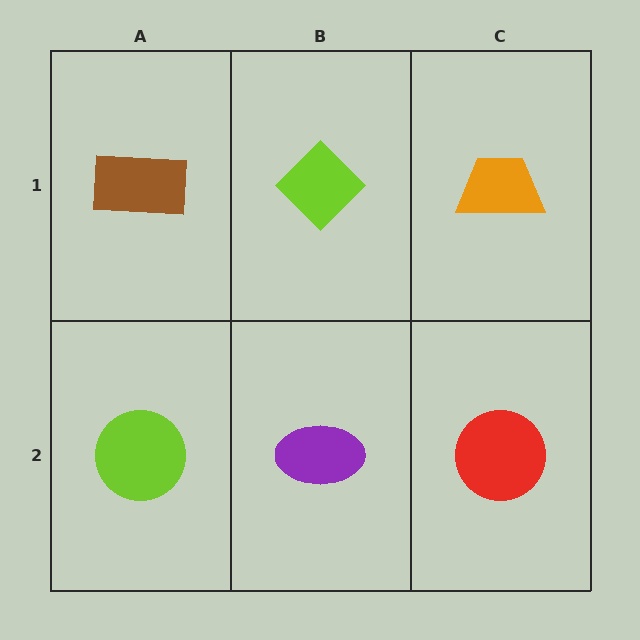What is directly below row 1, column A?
A lime circle.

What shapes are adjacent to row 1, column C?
A red circle (row 2, column C), a lime diamond (row 1, column B).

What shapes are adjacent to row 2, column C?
An orange trapezoid (row 1, column C), a purple ellipse (row 2, column B).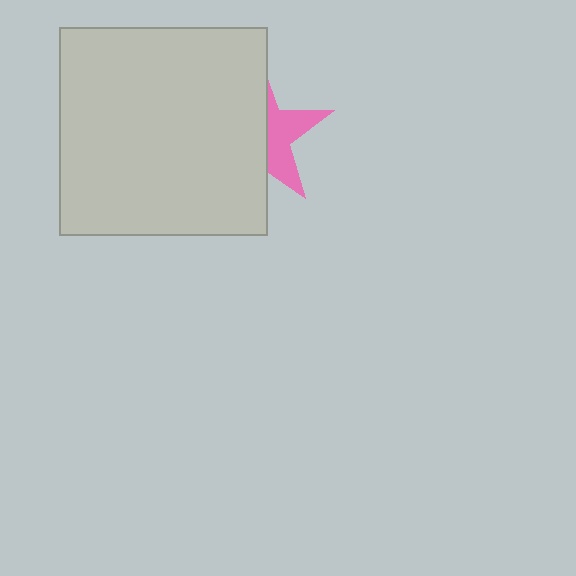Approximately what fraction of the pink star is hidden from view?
Roughly 61% of the pink star is hidden behind the light gray square.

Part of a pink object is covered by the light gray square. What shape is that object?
It is a star.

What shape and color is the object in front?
The object in front is a light gray square.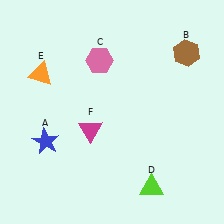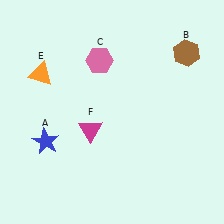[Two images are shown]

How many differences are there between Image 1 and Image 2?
There is 1 difference between the two images.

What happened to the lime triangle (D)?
The lime triangle (D) was removed in Image 2. It was in the bottom-right area of Image 1.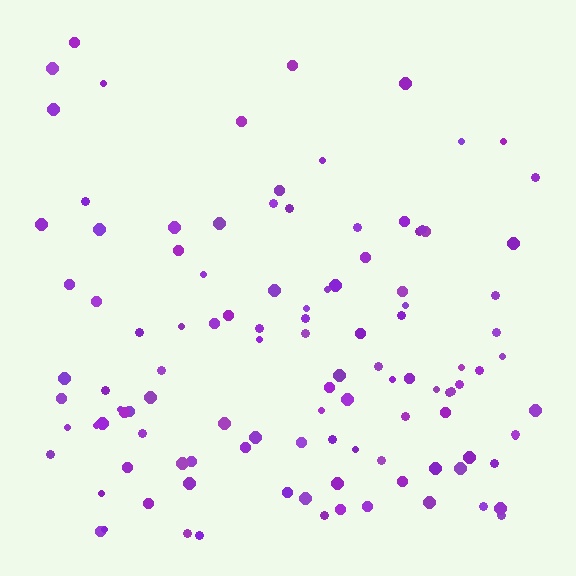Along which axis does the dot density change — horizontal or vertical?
Vertical.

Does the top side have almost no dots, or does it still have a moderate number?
Still a moderate number, just noticeably fewer than the bottom.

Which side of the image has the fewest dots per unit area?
The top.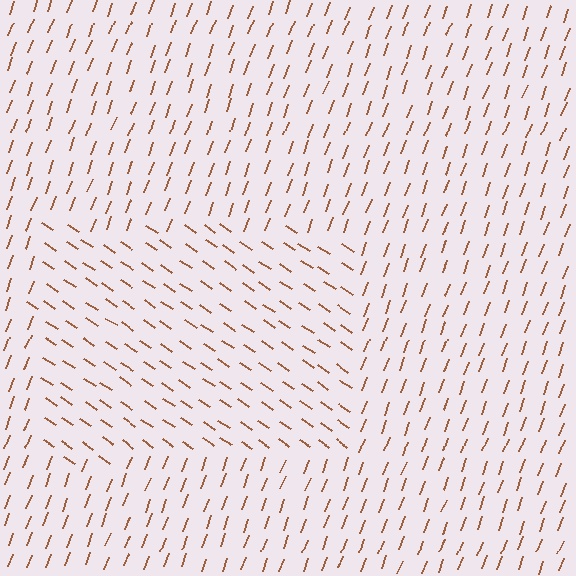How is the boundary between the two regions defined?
The boundary is defined purely by a change in line orientation (approximately 77 degrees difference). All lines are the same color and thickness.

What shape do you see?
I see a rectangle.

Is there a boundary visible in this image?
Yes, there is a texture boundary formed by a change in line orientation.